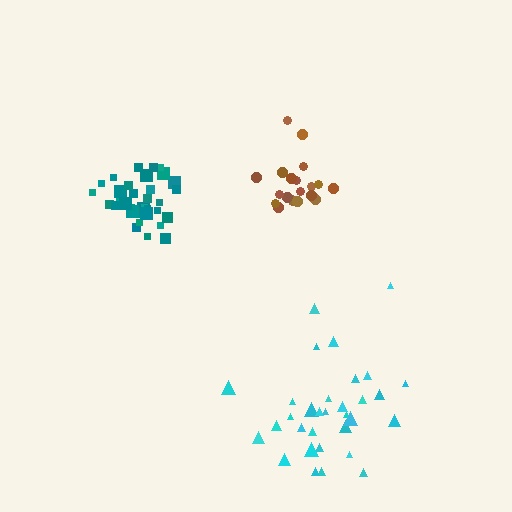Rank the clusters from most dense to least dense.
teal, brown, cyan.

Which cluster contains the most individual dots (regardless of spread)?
Teal (35).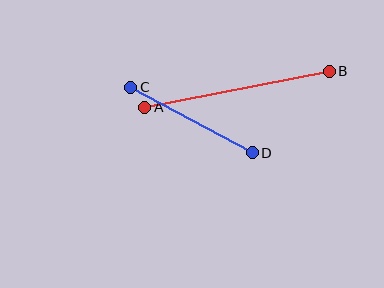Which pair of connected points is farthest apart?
Points A and B are farthest apart.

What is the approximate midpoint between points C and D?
The midpoint is at approximately (192, 120) pixels.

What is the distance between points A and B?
The distance is approximately 188 pixels.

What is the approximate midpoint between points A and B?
The midpoint is at approximately (237, 89) pixels.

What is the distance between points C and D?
The distance is approximately 138 pixels.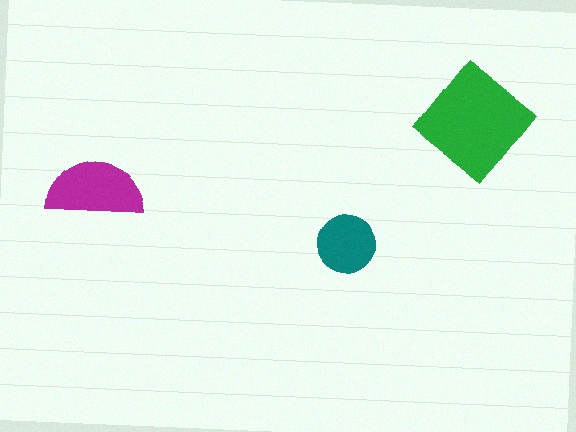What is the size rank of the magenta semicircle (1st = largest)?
2nd.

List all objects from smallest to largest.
The teal circle, the magenta semicircle, the green diamond.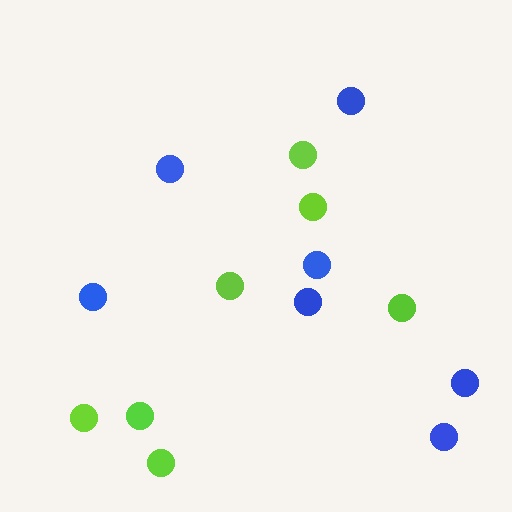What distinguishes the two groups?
There are 2 groups: one group of blue circles (7) and one group of lime circles (7).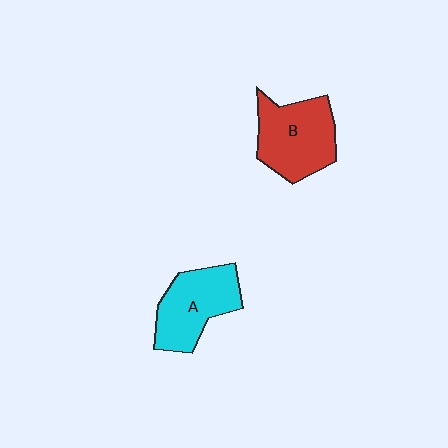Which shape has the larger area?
Shape B (red).